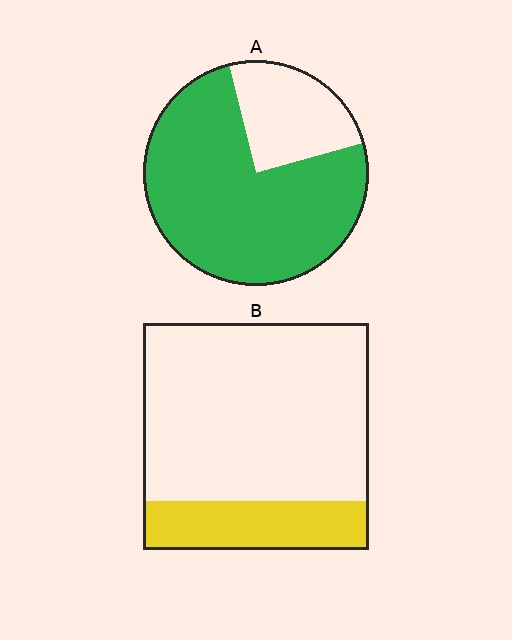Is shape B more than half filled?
No.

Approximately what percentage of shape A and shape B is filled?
A is approximately 75% and B is approximately 20%.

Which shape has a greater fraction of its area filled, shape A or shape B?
Shape A.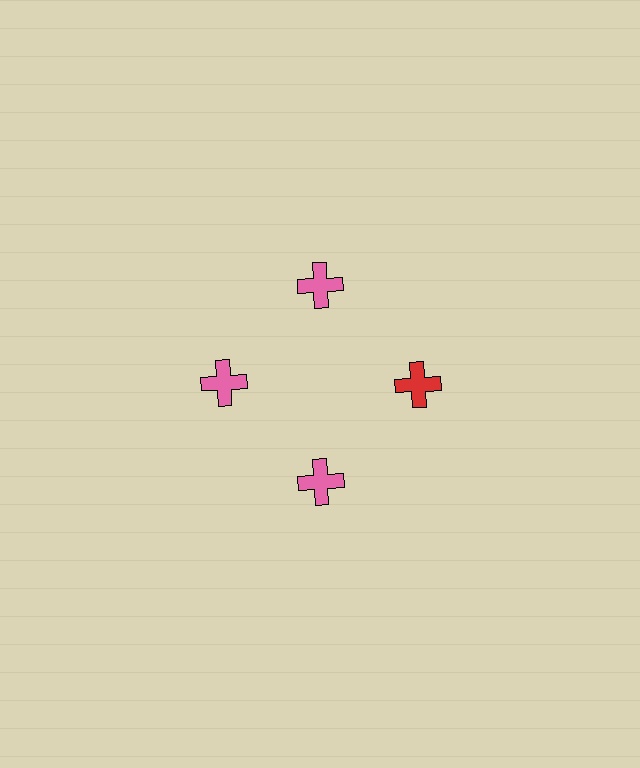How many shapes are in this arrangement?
There are 4 shapes arranged in a ring pattern.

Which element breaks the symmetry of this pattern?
The red cross at roughly the 3 o'clock position breaks the symmetry. All other shapes are pink crosses.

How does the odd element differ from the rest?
It has a different color: red instead of pink.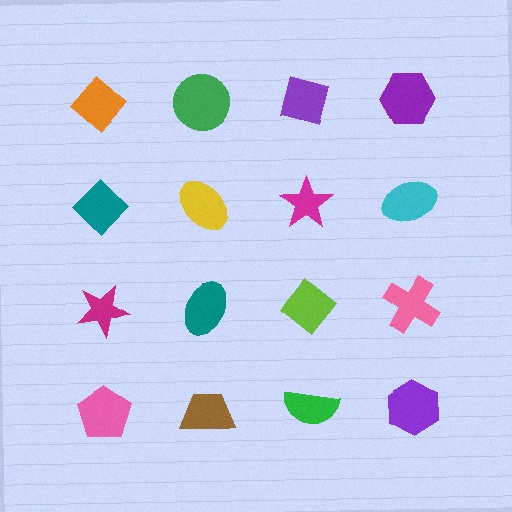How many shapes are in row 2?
4 shapes.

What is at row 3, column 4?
A pink cross.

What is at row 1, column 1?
An orange diamond.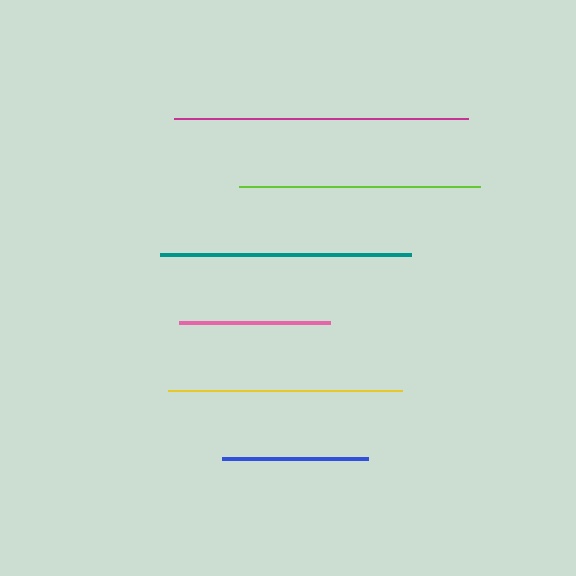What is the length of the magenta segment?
The magenta segment is approximately 294 pixels long.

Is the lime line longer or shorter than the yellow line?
The lime line is longer than the yellow line.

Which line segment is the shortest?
The blue line is the shortest at approximately 146 pixels.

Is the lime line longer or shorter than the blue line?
The lime line is longer than the blue line.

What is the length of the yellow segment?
The yellow segment is approximately 234 pixels long.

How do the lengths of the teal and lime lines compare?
The teal and lime lines are approximately the same length.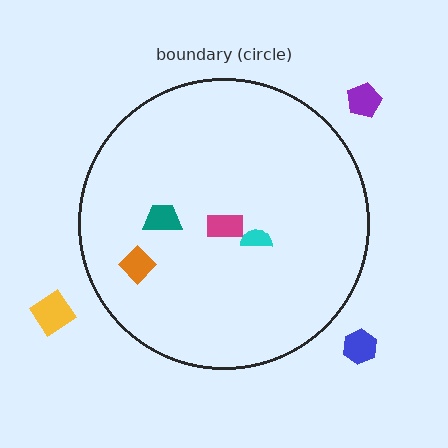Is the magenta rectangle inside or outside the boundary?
Inside.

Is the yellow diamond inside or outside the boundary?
Outside.